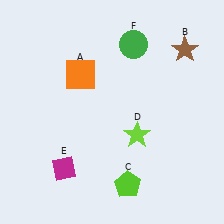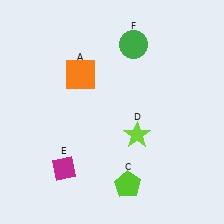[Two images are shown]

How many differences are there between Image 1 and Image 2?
There is 1 difference between the two images.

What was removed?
The brown star (B) was removed in Image 2.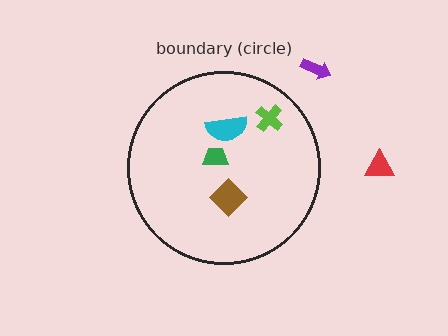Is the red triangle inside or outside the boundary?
Outside.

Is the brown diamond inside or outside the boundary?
Inside.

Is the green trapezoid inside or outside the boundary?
Inside.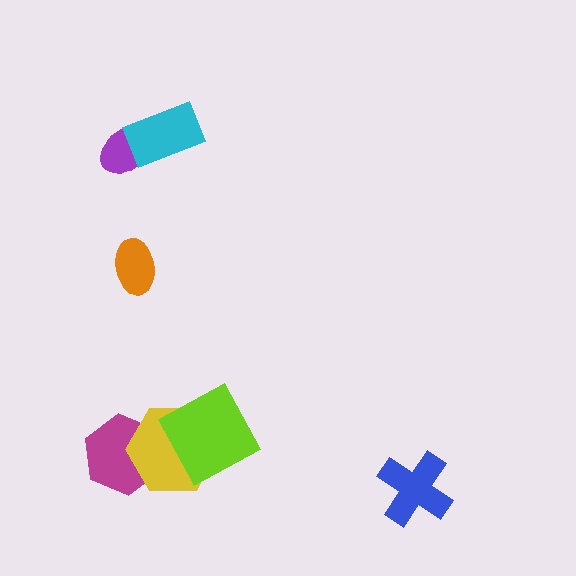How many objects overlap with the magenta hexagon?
1 object overlaps with the magenta hexagon.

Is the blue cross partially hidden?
No, no other shape covers it.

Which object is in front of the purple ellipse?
The cyan rectangle is in front of the purple ellipse.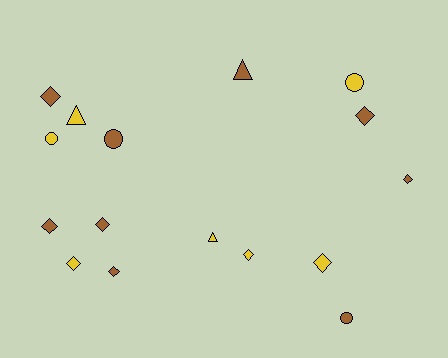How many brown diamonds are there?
There are 6 brown diamonds.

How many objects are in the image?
There are 16 objects.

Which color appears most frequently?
Brown, with 9 objects.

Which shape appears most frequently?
Diamond, with 9 objects.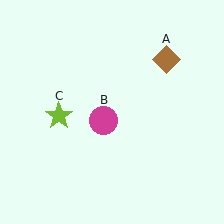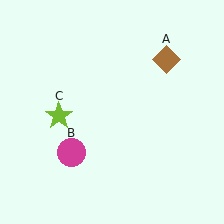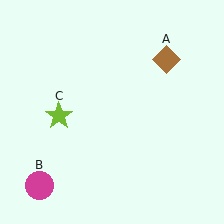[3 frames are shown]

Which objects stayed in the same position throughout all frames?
Brown diamond (object A) and lime star (object C) remained stationary.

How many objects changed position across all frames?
1 object changed position: magenta circle (object B).